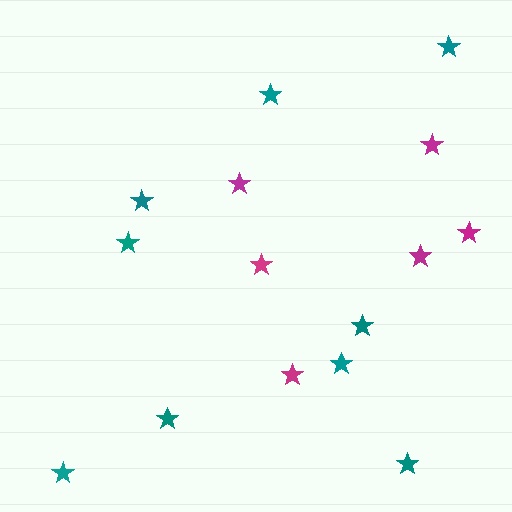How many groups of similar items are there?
There are 2 groups: one group of teal stars (9) and one group of magenta stars (6).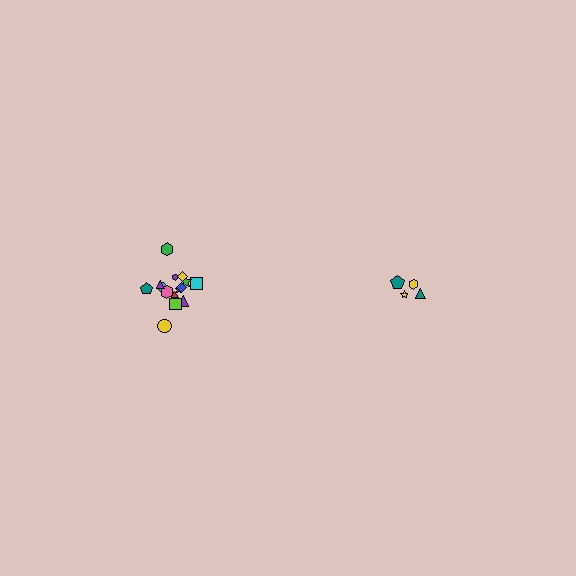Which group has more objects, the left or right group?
The left group.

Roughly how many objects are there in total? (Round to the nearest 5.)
Roughly 20 objects in total.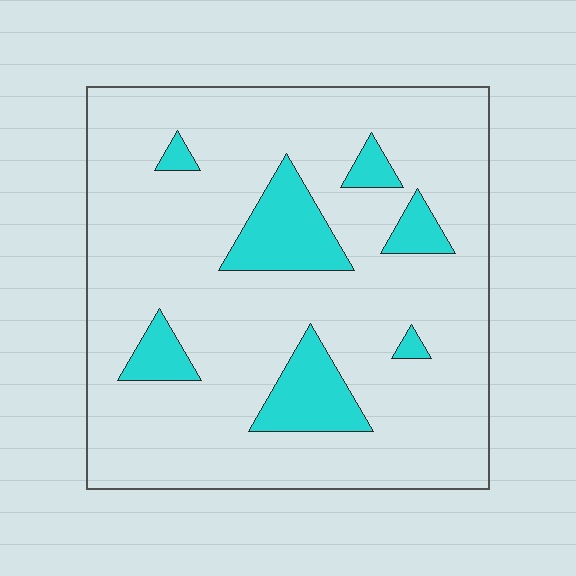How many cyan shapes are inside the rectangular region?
7.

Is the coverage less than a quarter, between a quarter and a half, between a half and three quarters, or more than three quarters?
Less than a quarter.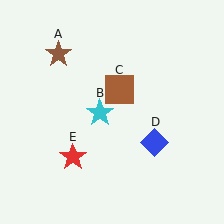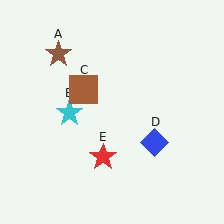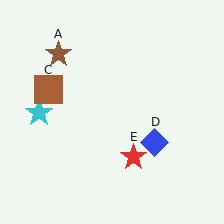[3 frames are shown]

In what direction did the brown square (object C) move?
The brown square (object C) moved left.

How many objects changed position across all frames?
3 objects changed position: cyan star (object B), brown square (object C), red star (object E).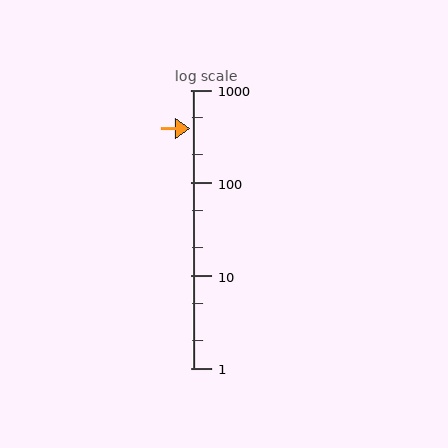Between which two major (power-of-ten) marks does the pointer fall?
The pointer is between 100 and 1000.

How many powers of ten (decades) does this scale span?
The scale spans 3 decades, from 1 to 1000.